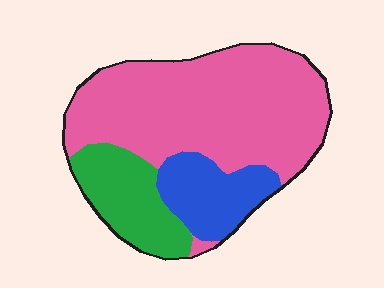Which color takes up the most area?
Pink, at roughly 65%.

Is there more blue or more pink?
Pink.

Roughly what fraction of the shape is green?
Green takes up about one fifth (1/5) of the shape.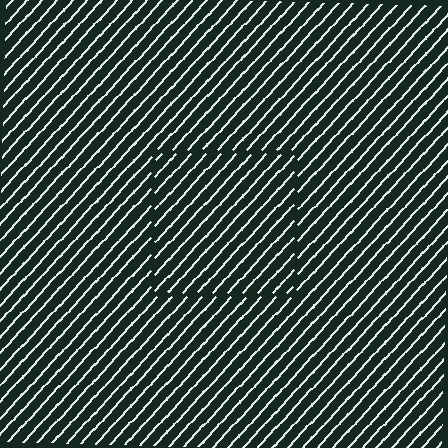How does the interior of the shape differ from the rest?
The interior of the shape contains the same grating, shifted by half a period — the contour is defined by the phase discontinuity where line-ends from the inner and outer gratings abut.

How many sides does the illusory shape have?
4 sides — the line-ends trace a square.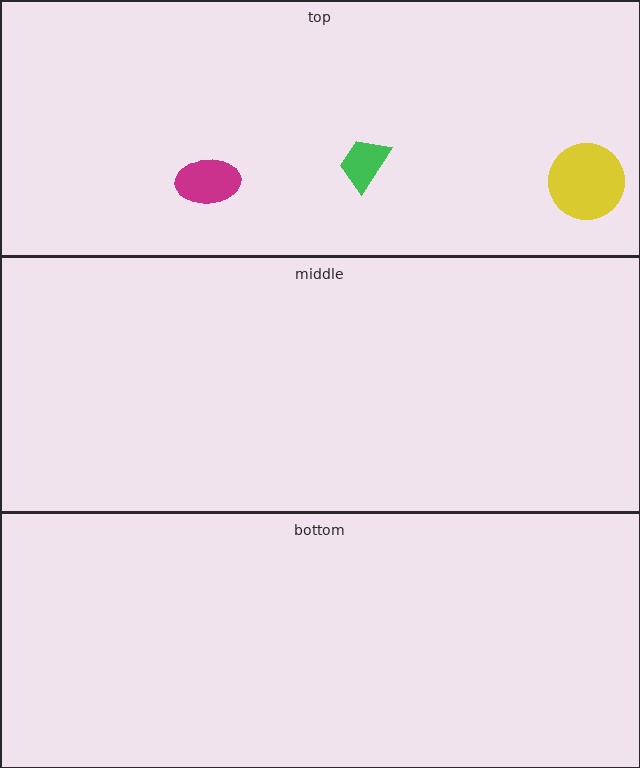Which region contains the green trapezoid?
The top region.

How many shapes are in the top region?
3.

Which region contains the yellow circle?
The top region.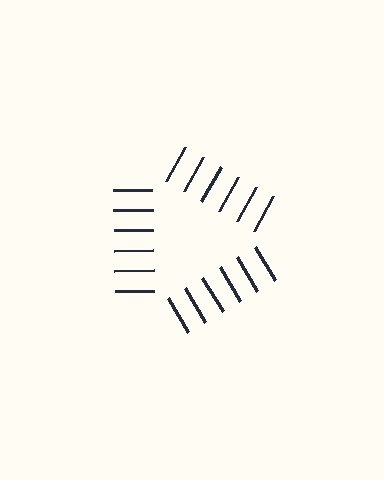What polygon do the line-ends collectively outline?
An illusory triangle — the line segments terminate on its edges but no continuous stroke is drawn.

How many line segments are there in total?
18 — 6 along each of the 3 edges.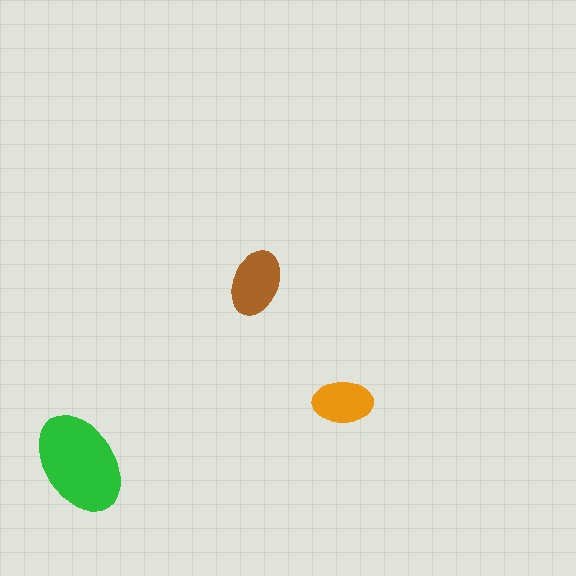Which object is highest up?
The brown ellipse is topmost.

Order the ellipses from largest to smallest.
the green one, the brown one, the orange one.